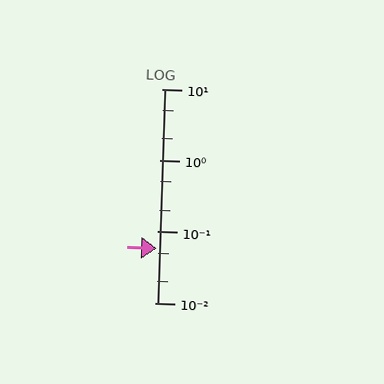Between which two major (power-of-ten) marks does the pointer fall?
The pointer is between 0.01 and 0.1.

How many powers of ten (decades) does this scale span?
The scale spans 3 decades, from 0.01 to 10.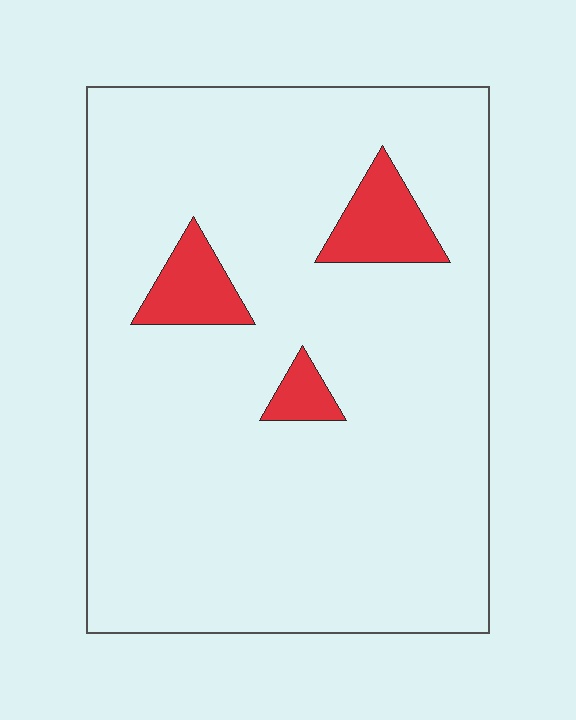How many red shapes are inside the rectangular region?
3.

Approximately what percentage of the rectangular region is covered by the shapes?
Approximately 10%.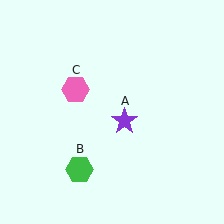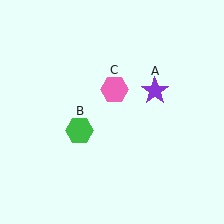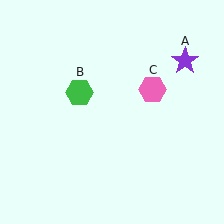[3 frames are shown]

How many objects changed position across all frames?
3 objects changed position: purple star (object A), green hexagon (object B), pink hexagon (object C).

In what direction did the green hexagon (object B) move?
The green hexagon (object B) moved up.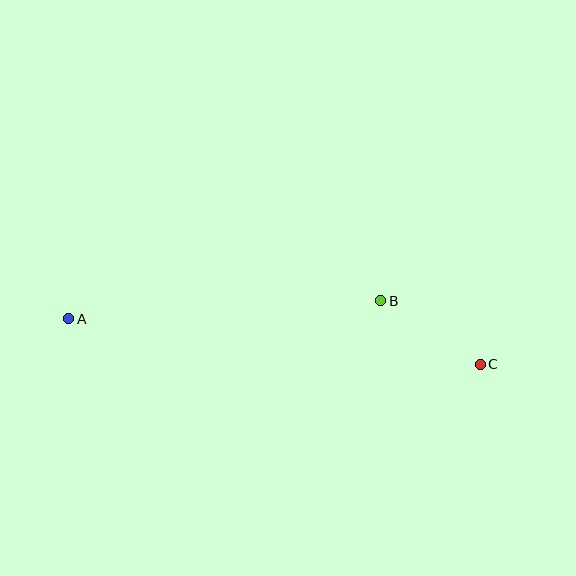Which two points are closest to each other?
Points B and C are closest to each other.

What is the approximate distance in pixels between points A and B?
The distance between A and B is approximately 313 pixels.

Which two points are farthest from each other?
Points A and C are farthest from each other.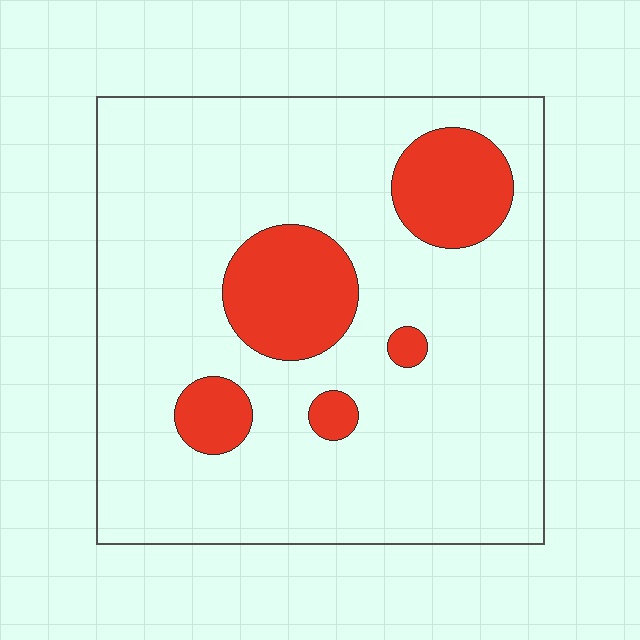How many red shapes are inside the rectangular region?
5.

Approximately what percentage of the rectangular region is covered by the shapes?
Approximately 15%.